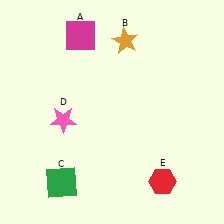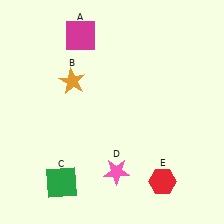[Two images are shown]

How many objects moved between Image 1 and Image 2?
2 objects moved between the two images.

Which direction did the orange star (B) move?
The orange star (B) moved left.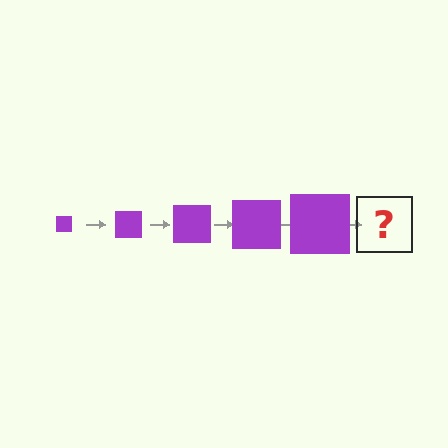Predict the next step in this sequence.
The next step is a purple square, larger than the previous one.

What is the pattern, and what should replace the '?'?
The pattern is that the square gets progressively larger each step. The '?' should be a purple square, larger than the previous one.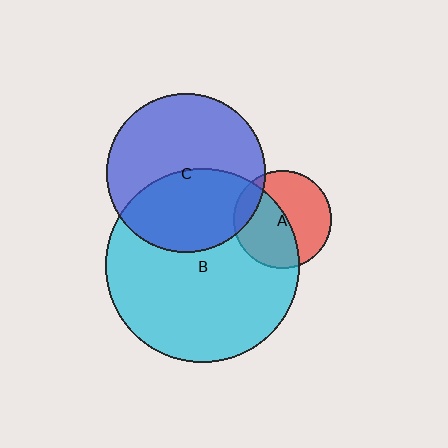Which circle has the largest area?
Circle B (cyan).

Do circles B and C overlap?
Yes.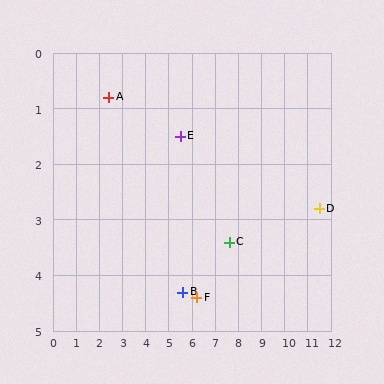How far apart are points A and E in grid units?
Points A and E are about 3.2 grid units apart.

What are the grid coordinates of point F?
Point F is at approximately (6.2, 4.4).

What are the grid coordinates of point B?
Point B is at approximately (5.6, 4.3).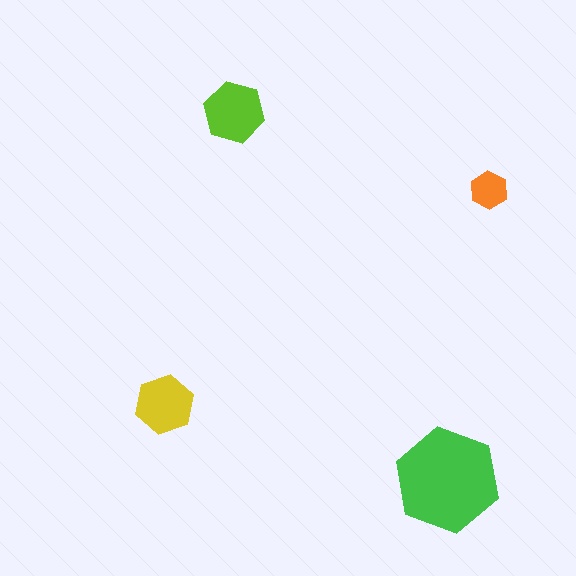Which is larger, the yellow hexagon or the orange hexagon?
The yellow one.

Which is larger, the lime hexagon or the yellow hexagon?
The lime one.